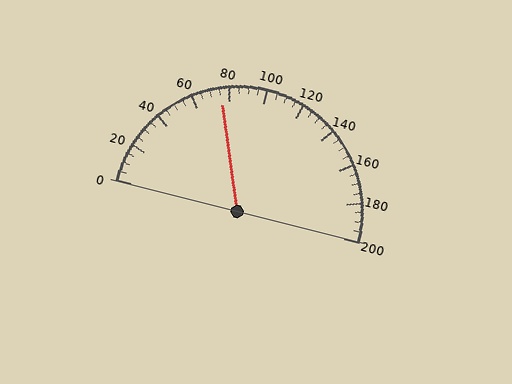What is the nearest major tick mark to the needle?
The nearest major tick mark is 80.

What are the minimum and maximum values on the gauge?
The gauge ranges from 0 to 200.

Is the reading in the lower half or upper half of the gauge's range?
The reading is in the lower half of the range (0 to 200).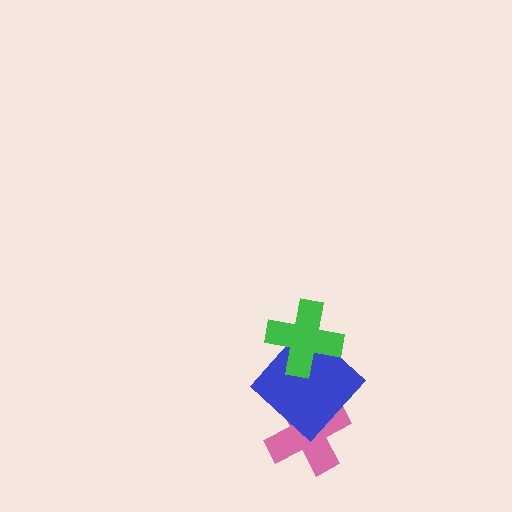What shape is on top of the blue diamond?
The green cross is on top of the blue diamond.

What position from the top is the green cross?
The green cross is 1st from the top.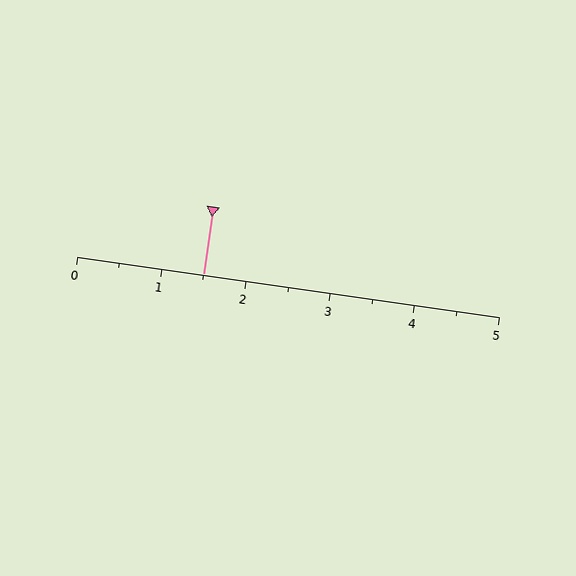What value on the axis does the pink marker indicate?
The marker indicates approximately 1.5.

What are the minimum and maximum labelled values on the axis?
The axis runs from 0 to 5.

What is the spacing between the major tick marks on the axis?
The major ticks are spaced 1 apart.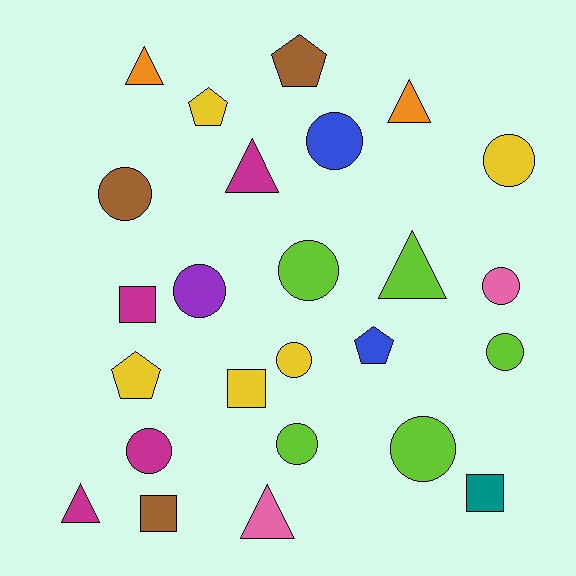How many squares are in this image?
There are 4 squares.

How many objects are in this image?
There are 25 objects.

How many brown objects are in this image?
There are 3 brown objects.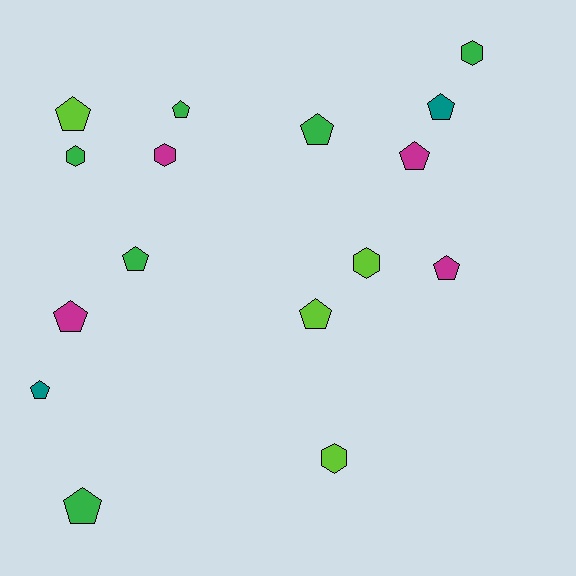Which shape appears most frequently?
Pentagon, with 11 objects.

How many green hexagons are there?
There are 2 green hexagons.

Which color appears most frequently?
Green, with 6 objects.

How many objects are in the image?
There are 16 objects.